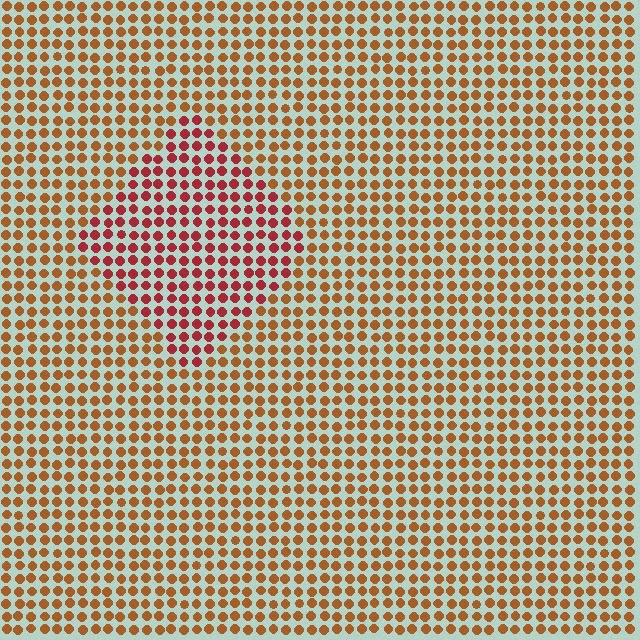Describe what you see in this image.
The image is filled with small brown elements in a uniform arrangement. A diamond-shaped region is visible where the elements are tinted to a slightly different hue, forming a subtle color boundary.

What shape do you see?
I see a diamond.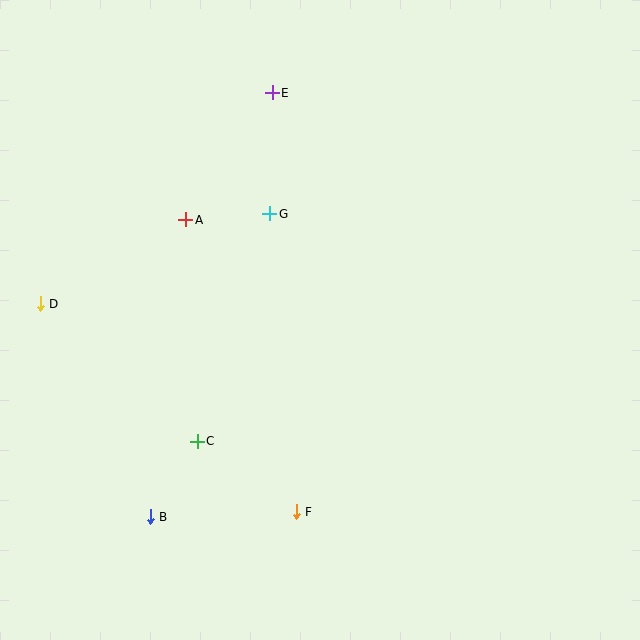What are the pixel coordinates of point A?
Point A is at (186, 220).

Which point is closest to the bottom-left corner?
Point B is closest to the bottom-left corner.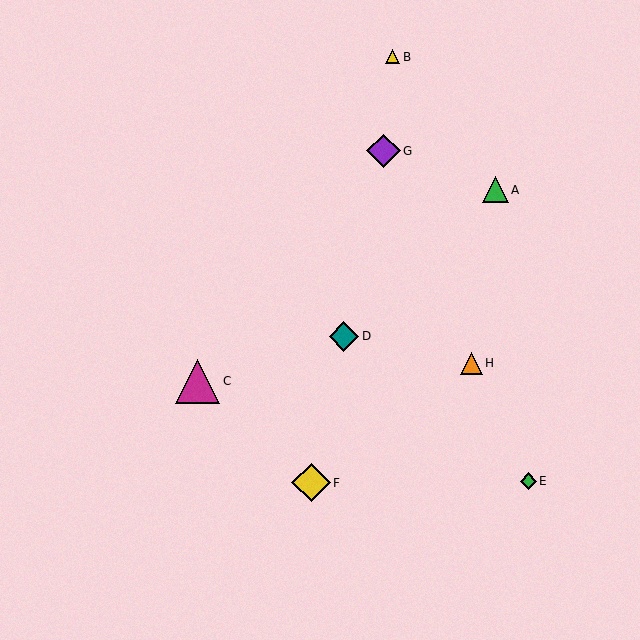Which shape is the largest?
The magenta triangle (labeled C) is the largest.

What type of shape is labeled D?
Shape D is a teal diamond.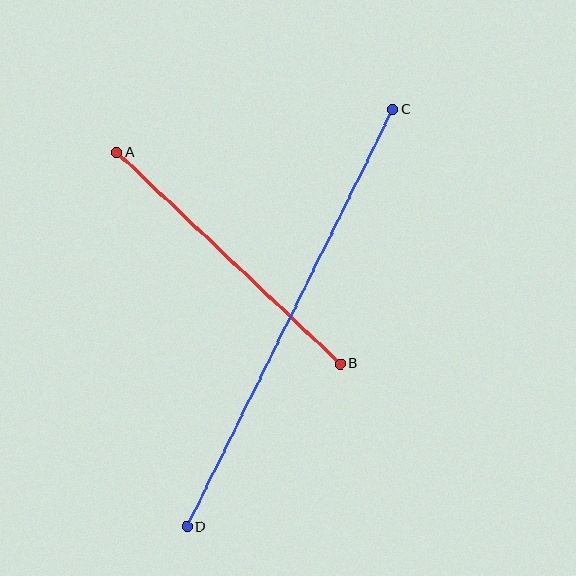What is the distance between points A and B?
The distance is approximately 307 pixels.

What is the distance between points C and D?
The distance is approximately 465 pixels.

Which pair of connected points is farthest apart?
Points C and D are farthest apart.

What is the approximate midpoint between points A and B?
The midpoint is at approximately (229, 258) pixels.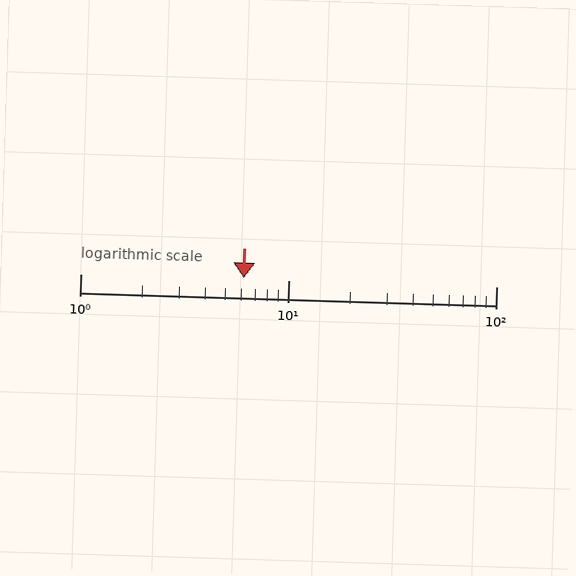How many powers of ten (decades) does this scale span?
The scale spans 2 decades, from 1 to 100.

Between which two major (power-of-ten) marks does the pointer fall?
The pointer is between 1 and 10.